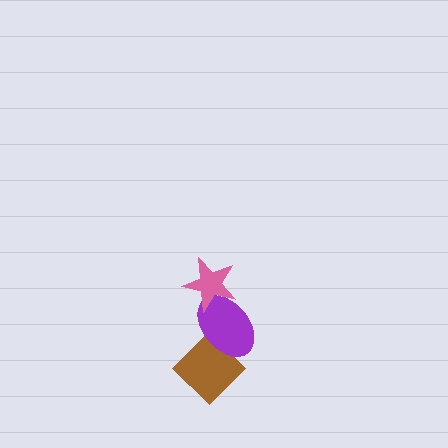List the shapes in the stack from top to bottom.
From top to bottom: the pink star, the purple ellipse, the brown diamond.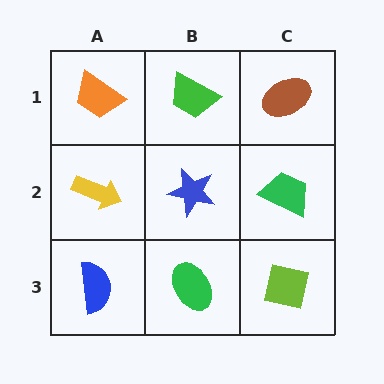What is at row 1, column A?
An orange trapezoid.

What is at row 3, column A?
A blue semicircle.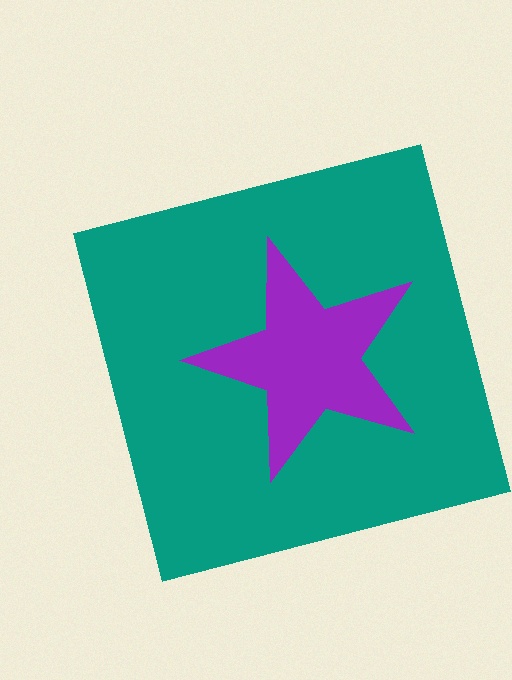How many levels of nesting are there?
2.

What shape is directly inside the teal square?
The purple star.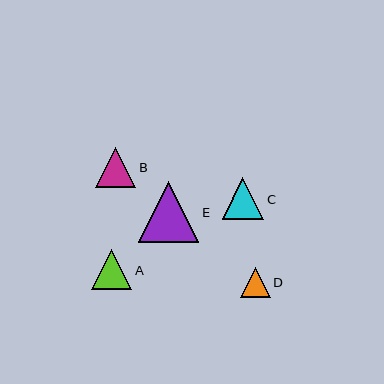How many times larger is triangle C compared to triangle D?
Triangle C is approximately 1.4 times the size of triangle D.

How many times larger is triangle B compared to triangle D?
Triangle B is approximately 1.3 times the size of triangle D.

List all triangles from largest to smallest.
From largest to smallest: E, C, A, B, D.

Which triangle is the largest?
Triangle E is the largest with a size of approximately 60 pixels.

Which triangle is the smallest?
Triangle D is the smallest with a size of approximately 30 pixels.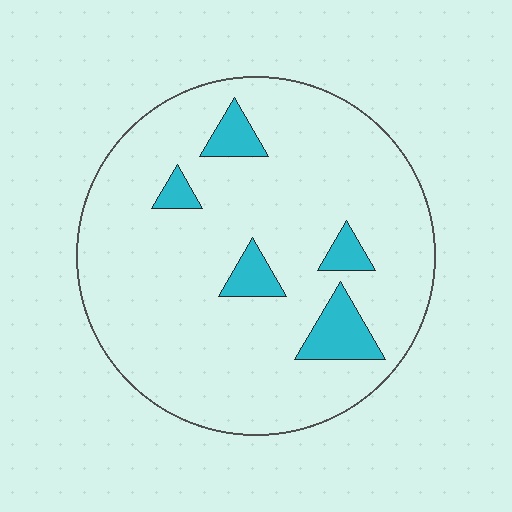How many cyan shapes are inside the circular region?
5.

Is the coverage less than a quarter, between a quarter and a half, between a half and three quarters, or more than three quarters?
Less than a quarter.